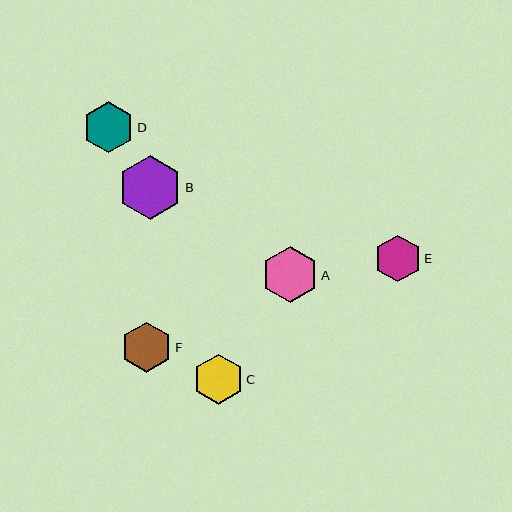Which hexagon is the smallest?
Hexagon E is the smallest with a size of approximately 47 pixels.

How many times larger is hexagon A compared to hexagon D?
Hexagon A is approximately 1.1 times the size of hexagon D.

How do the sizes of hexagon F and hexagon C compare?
Hexagon F and hexagon C are approximately the same size.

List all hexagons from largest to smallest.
From largest to smallest: B, A, D, F, C, E.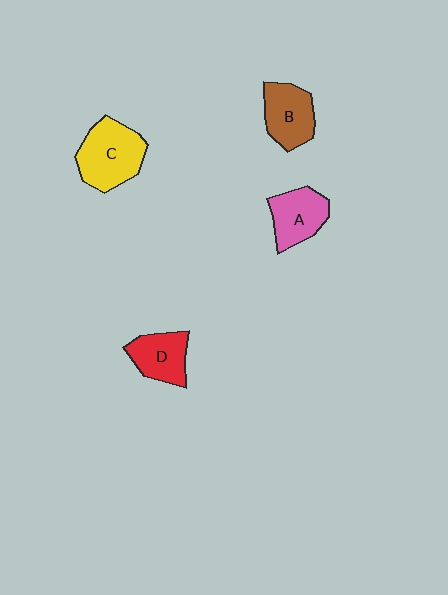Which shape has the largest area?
Shape C (yellow).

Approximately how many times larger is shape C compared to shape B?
Approximately 1.3 times.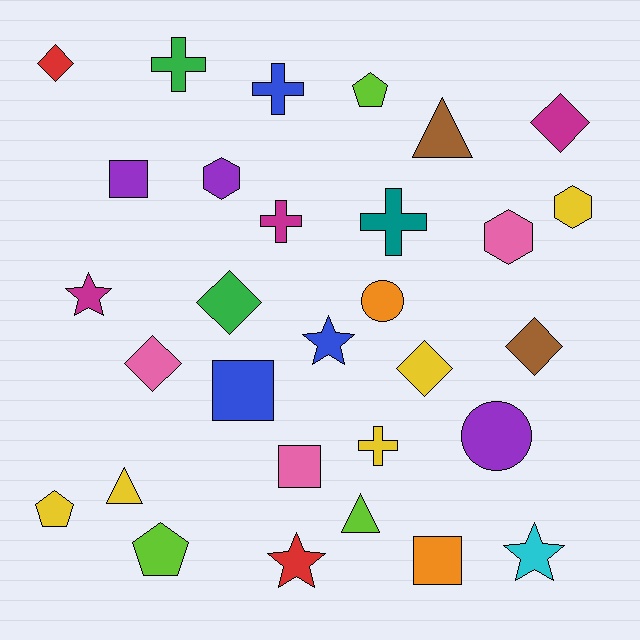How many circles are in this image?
There are 2 circles.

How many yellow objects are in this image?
There are 5 yellow objects.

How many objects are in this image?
There are 30 objects.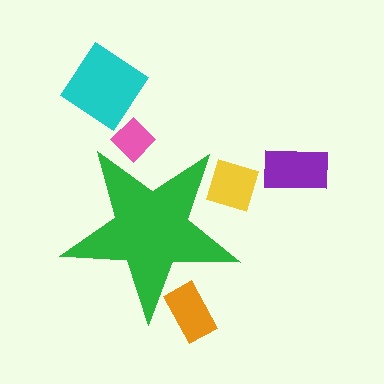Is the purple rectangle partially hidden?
No, the purple rectangle is fully visible.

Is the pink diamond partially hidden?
Yes, the pink diamond is partially hidden behind the green star.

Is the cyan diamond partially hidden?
No, the cyan diamond is fully visible.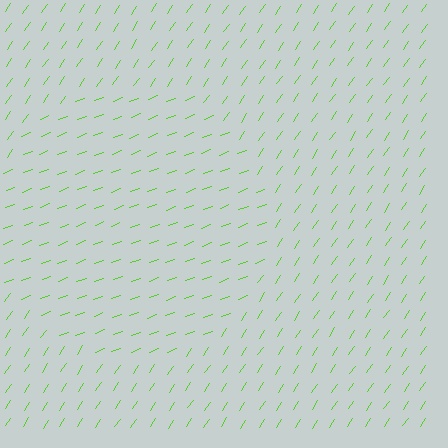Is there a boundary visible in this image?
Yes, there is a texture boundary formed by a change in line orientation.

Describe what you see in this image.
The image is filled with small lime line segments. A circle region in the image has lines oriented differently from the surrounding lines, creating a visible texture boundary.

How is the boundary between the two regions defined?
The boundary is defined purely by a change in line orientation (approximately 36 degrees difference). All lines are the same color and thickness.